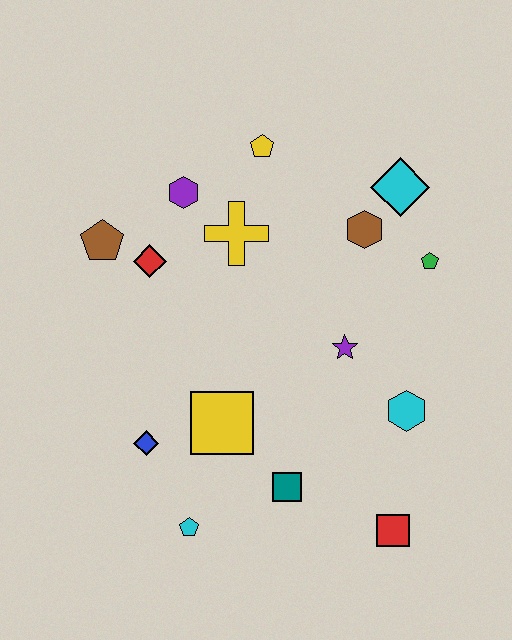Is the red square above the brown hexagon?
No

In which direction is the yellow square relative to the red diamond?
The yellow square is below the red diamond.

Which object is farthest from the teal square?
The yellow pentagon is farthest from the teal square.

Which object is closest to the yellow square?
The blue diamond is closest to the yellow square.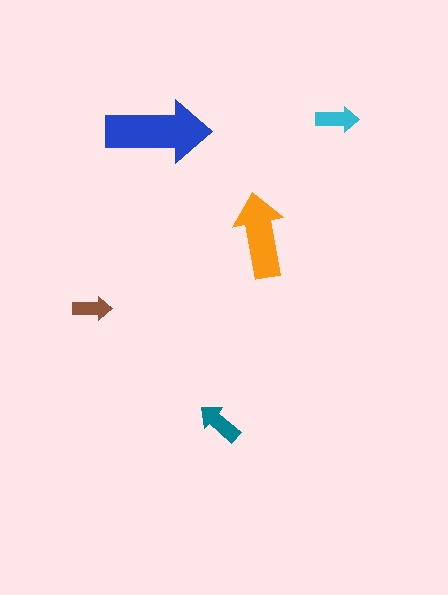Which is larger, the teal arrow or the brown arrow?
The teal one.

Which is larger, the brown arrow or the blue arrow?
The blue one.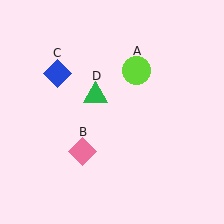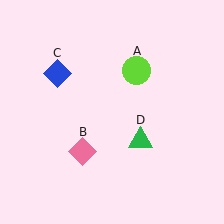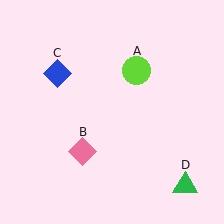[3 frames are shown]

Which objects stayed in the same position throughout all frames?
Lime circle (object A) and pink diamond (object B) and blue diamond (object C) remained stationary.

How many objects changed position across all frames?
1 object changed position: green triangle (object D).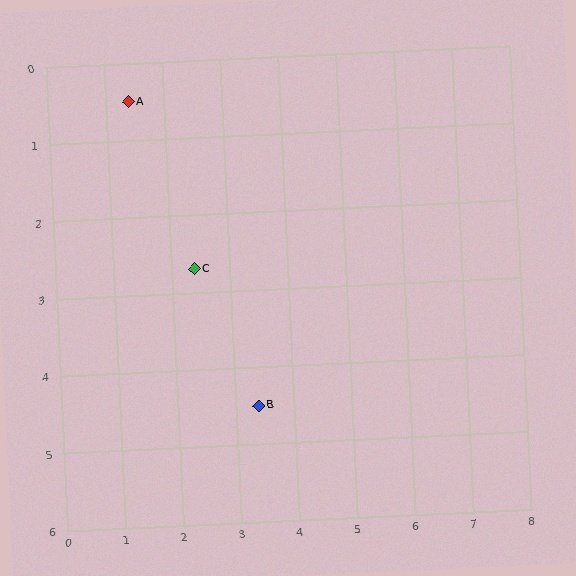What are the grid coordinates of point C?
Point C is at approximately (2.4, 2.7).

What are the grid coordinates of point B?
Point B is at approximately (3.4, 4.5).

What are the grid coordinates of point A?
Point A is at approximately (1.4, 0.5).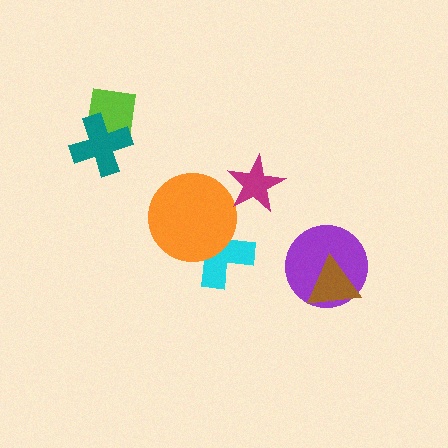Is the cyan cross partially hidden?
Yes, it is partially covered by another shape.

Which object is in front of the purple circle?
The brown triangle is in front of the purple circle.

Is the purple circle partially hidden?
Yes, it is partially covered by another shape.